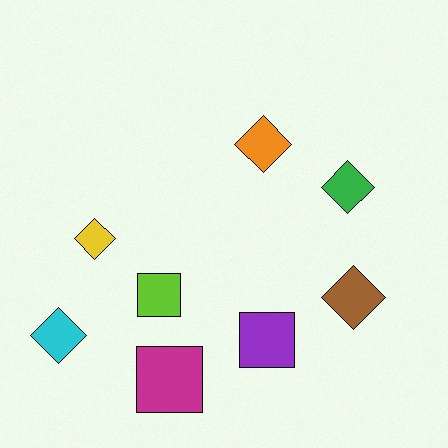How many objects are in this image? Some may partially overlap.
There are 8 objects.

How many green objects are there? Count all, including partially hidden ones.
There is 1 green object.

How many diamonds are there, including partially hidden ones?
There are 5 diamonds.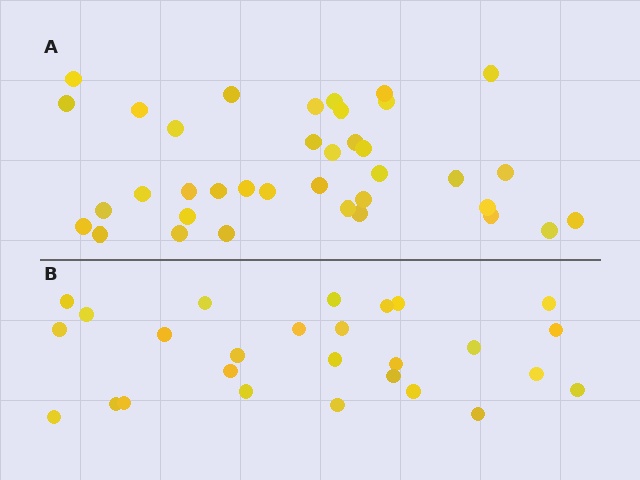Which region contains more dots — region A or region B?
Region A (the top region) has more dots.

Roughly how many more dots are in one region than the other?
Region A has roughly 10 or so more dots than region B.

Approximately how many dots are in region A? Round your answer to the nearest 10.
About 40 dots. (The exact count is 37, which rounds to 40.)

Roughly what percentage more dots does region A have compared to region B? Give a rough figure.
About 35% more.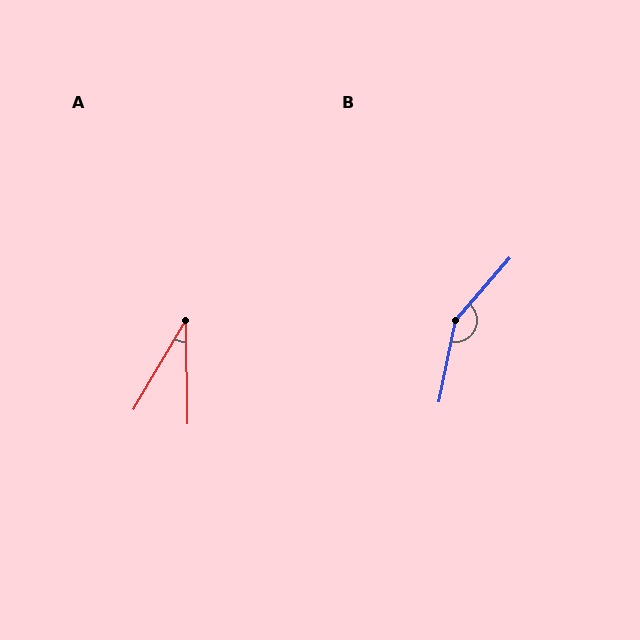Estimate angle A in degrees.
Approximately 31 degrees.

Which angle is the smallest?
A, at approximately 31 degrees.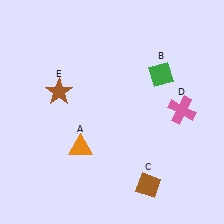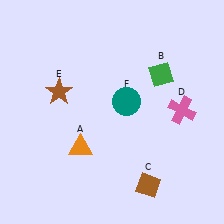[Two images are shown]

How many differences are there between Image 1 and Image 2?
There is 1 difference between the two images.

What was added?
A teal circle (F) was added in Image 2.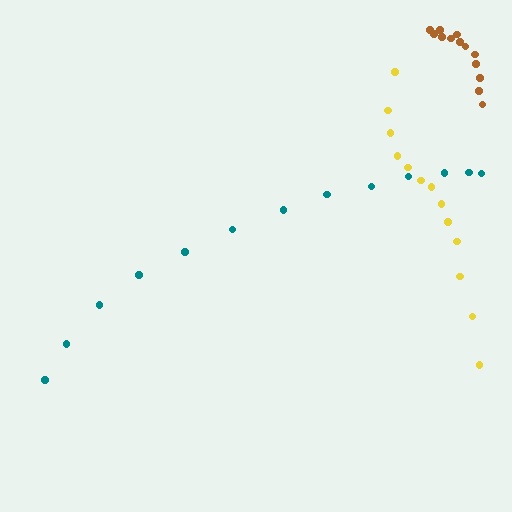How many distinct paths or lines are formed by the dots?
There are 3 distinct paths.